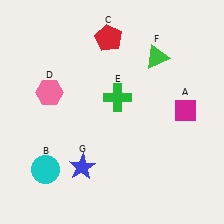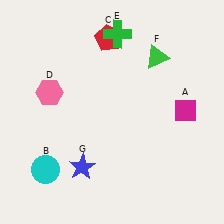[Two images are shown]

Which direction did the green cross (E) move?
The green cross (E) moved up.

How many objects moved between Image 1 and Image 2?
1 object moved between the two images.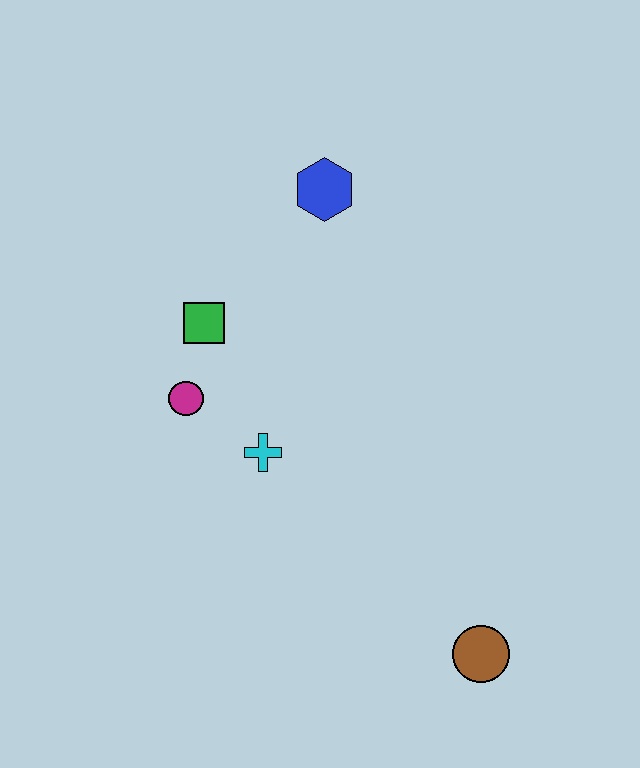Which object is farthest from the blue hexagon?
The brown circle is farthest from the blue hexagon.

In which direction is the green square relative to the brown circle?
The green square is above the brown circle.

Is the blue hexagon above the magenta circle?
Yes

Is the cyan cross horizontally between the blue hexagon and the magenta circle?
Yes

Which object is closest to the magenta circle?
The green square is closest to the magenta circle.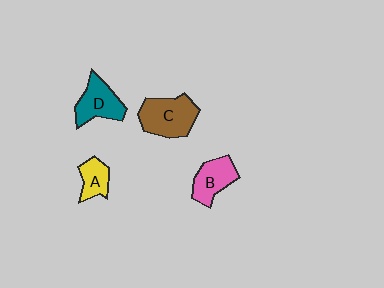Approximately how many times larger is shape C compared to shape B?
Approximately 1.4 times.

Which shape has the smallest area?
Shape A (yellow).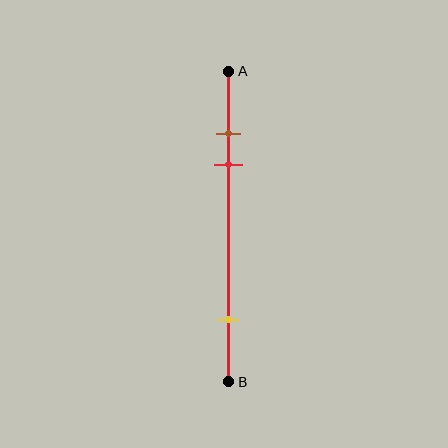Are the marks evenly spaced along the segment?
No, the marks are not evenly spaced.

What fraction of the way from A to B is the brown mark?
The brown mark is approximately 20% (0.2) of the way from A to B.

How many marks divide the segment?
There are 3 marks dividing the segment.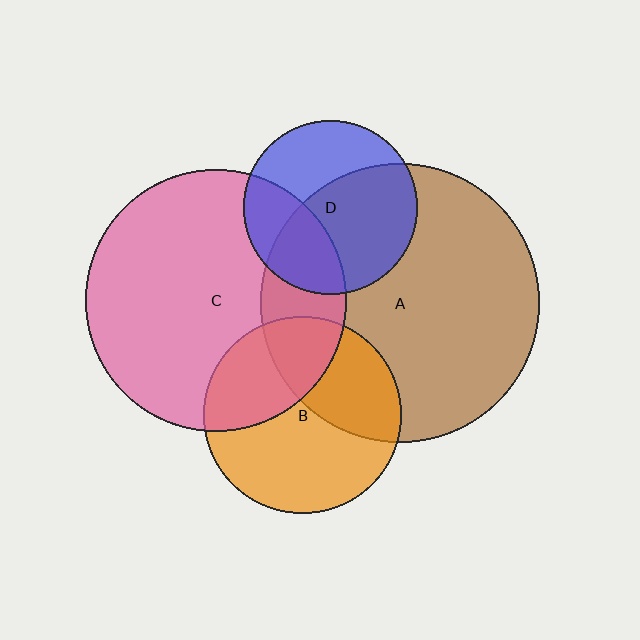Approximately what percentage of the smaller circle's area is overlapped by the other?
Approximately 30%.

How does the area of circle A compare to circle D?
Approximately 2.6 times.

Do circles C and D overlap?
Yes.